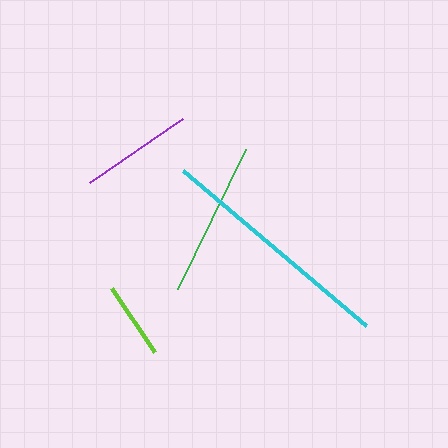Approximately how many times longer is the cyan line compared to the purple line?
The cyan line is approximately 2.1 times the length of the purple line.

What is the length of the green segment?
The green segment is approximately 156 pixels long.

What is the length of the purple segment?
The purple segment is approximately 113 pixels long.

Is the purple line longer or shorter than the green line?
The green line is longer than the purple line.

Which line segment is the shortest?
The lime line is the shortest at approximately 76 pixels.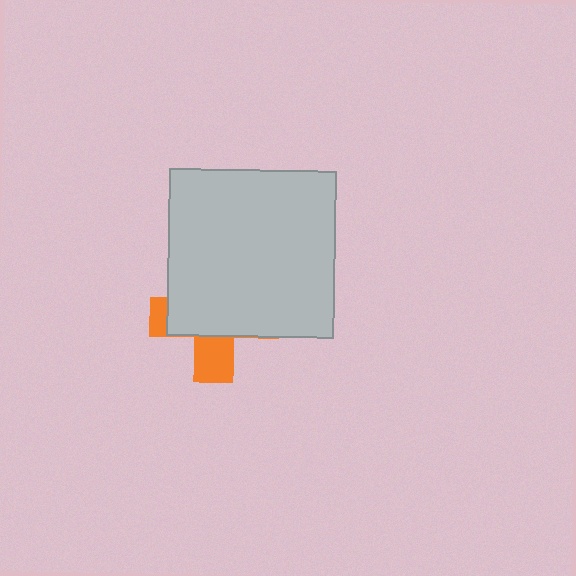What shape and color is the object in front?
The object in front is a light gray square.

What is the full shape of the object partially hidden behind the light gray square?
The partially hidden object is an orange cross.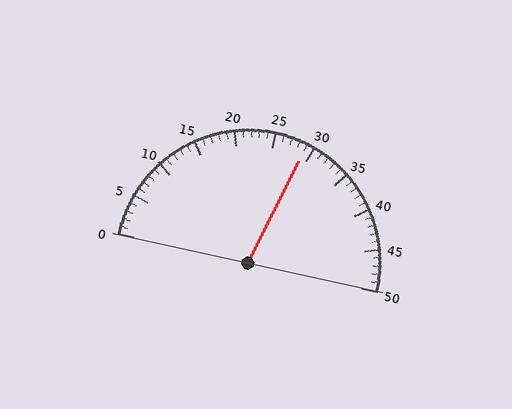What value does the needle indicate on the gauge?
The needle indicates approximately 29.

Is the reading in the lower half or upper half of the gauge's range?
The reading is in the upper half of the range (0 to 50).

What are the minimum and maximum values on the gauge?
The gauge ranges from 0 to 50.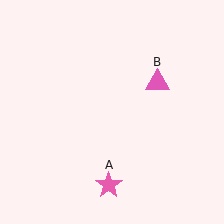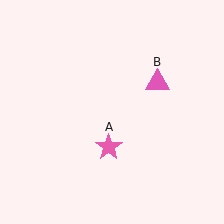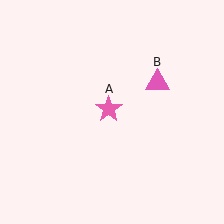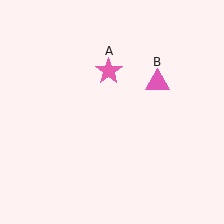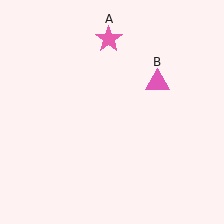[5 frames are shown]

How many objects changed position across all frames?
1 object changed position: pink star (object A).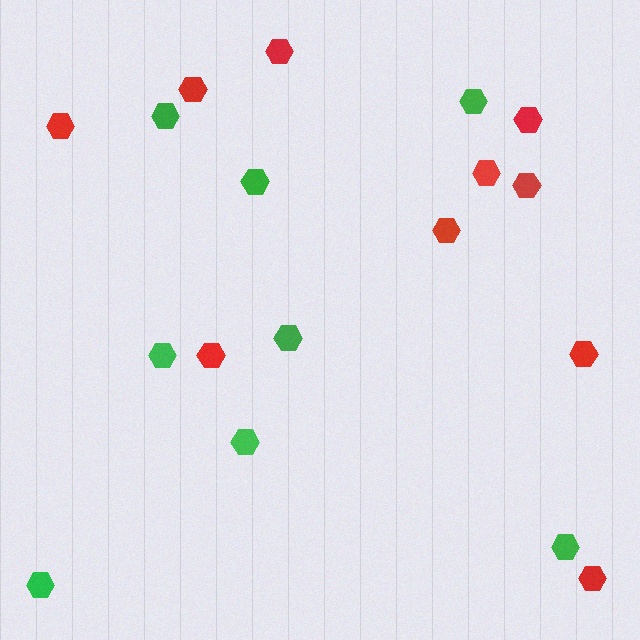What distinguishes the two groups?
There are 2 groups: one group of red hexagons (10) and one group of green hexagons (8).